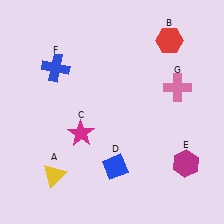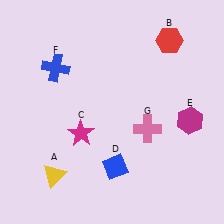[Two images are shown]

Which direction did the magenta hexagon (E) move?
The magenta hexagon (E) moved up.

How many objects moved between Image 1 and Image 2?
2 objects moved between the two images.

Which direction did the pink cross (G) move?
The pink cross (G) moved down.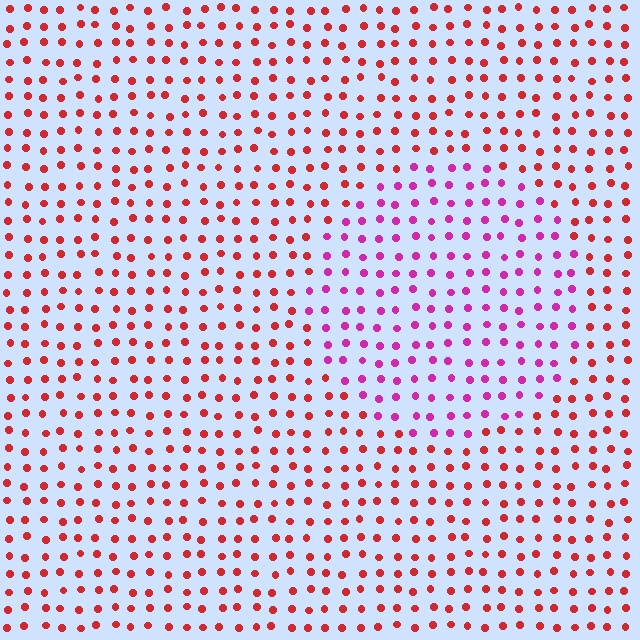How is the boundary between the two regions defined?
The boundary is defined purely by a slight shift in hue (about 44 degrees). Spacing, size, and orientation are identical on both sides.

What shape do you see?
I see a circle.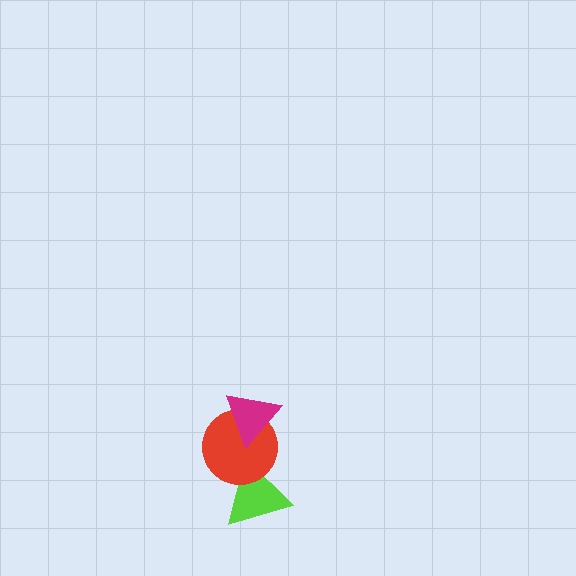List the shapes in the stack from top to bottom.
From top to bottom: the magenta triangle, the red circle, the lime triangle.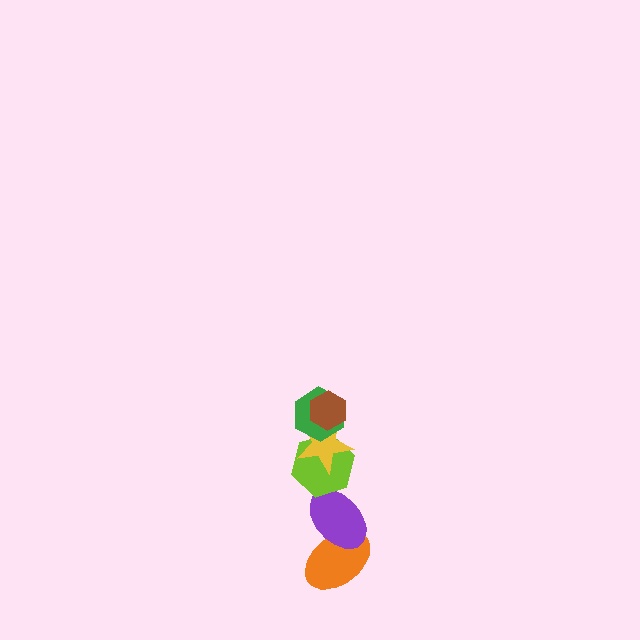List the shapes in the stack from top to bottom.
From top to bottom: the brown hexagon, the green hexagon, the yellow star, the lime hexagon, the purple ellipse, the orange ellipse.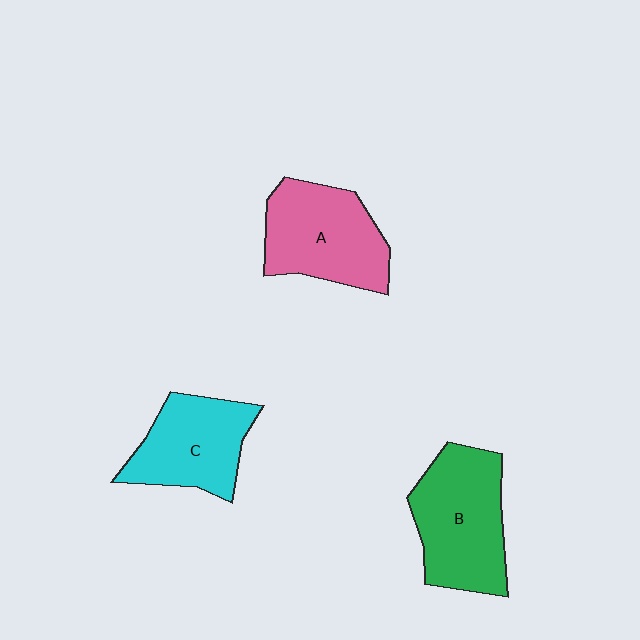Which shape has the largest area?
Shape B (green).